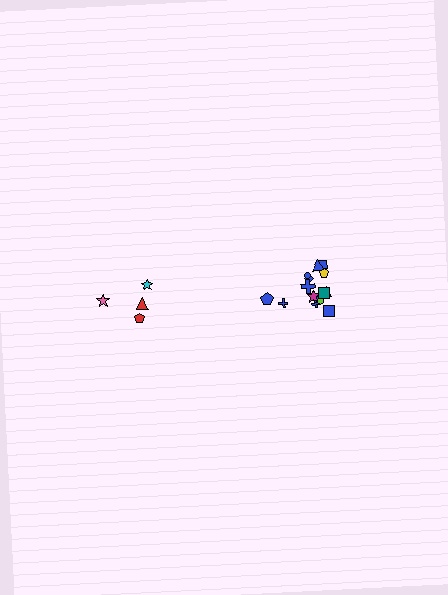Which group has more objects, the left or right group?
The right group.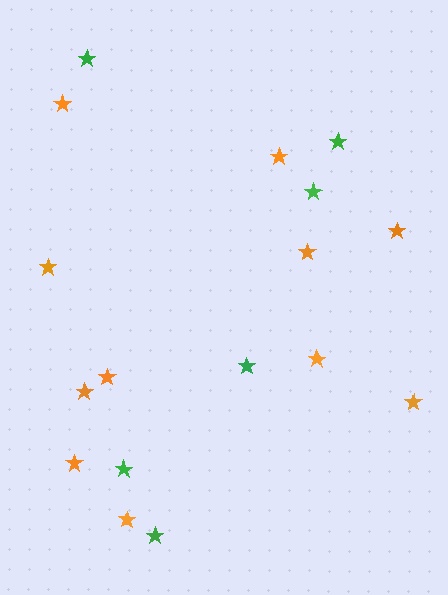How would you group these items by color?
There are 2 groups: one group of green stars (6) and one group of orange stars (11).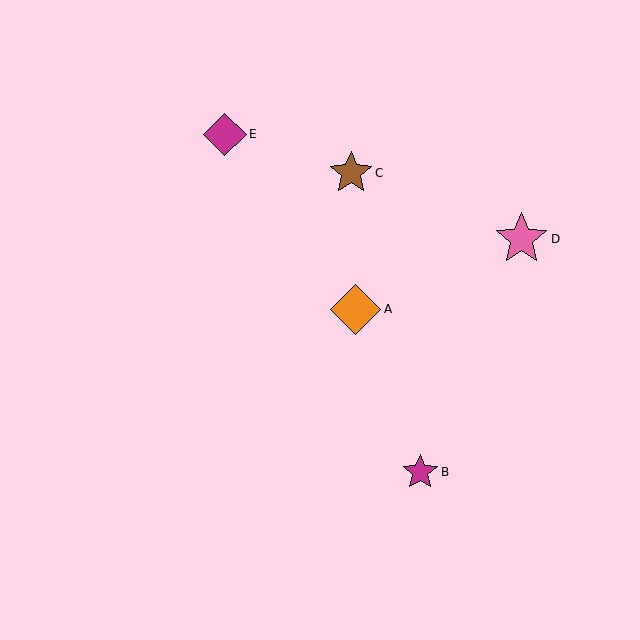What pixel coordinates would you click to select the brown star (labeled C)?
Click at (351, 173) to select the brown star C.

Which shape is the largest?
The pink star (labeled D) is the largest.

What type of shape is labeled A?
Shape A is an orange diamond.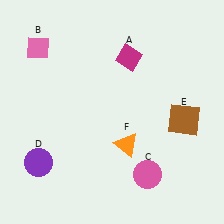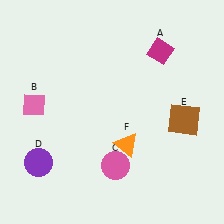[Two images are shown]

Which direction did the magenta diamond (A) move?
The magenta diamond (A) moved right.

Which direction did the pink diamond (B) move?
The pink diamond (B) moved down.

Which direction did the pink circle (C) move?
The pink circle (C) moved left.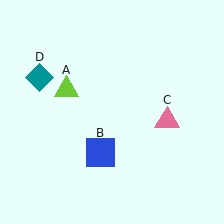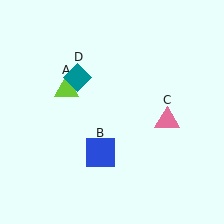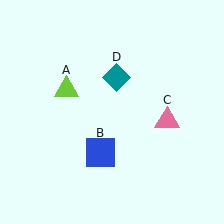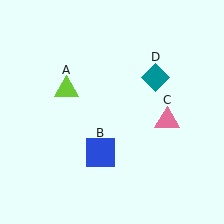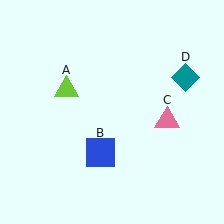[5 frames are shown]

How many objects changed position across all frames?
1 object changed position: teal diamond (object D).